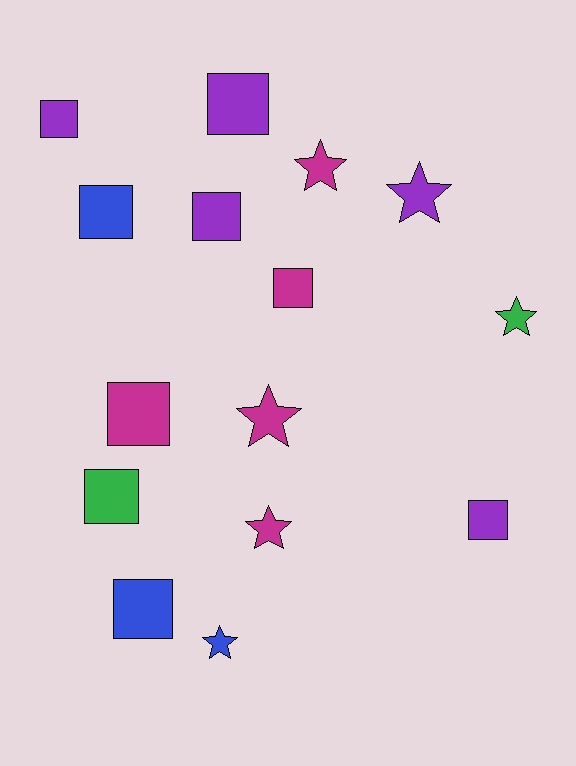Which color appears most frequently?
Purple, with 5 objects.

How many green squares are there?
There is 1 green square.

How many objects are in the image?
There are 15 objects.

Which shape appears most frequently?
Square, with 9 objects.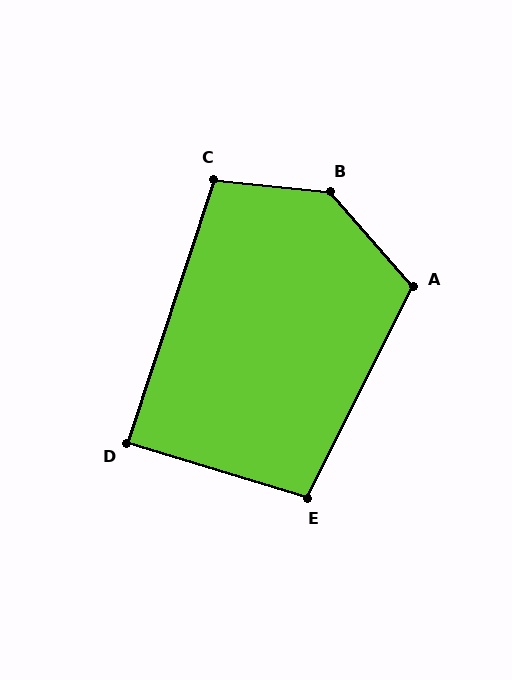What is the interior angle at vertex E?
Approximately 100 degrees (obtuse).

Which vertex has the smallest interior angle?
D, at approximately 88 degrees.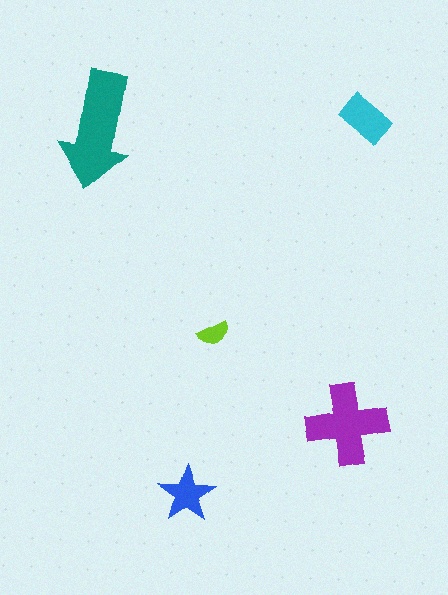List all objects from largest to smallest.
The teal arrow, the purple cross, the cyan rectangle, the blue star, the lime semicircle.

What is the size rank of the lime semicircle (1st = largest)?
5th.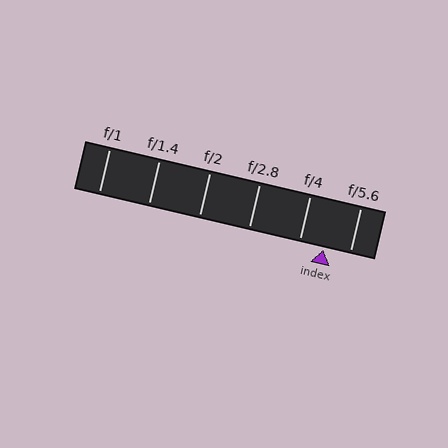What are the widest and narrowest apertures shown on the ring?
The widest aperture shown is f/1 and the narrowest is f/5.6.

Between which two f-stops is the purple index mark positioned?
The index mark is between f/4 and f/5.6.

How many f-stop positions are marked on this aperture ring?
There are 6 f-stop positions marked.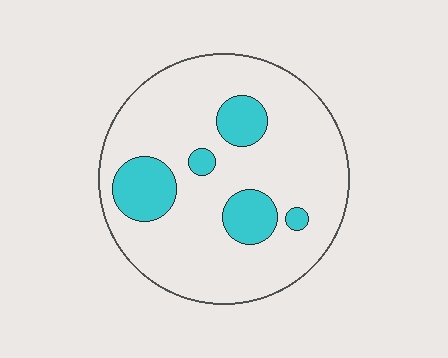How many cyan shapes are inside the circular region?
5.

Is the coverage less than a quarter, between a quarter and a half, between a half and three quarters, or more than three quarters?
Less than a quarter.